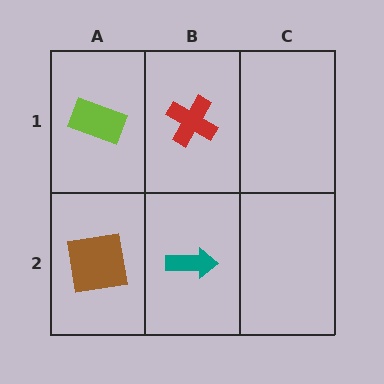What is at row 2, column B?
A teal arrow.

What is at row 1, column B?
A red cross.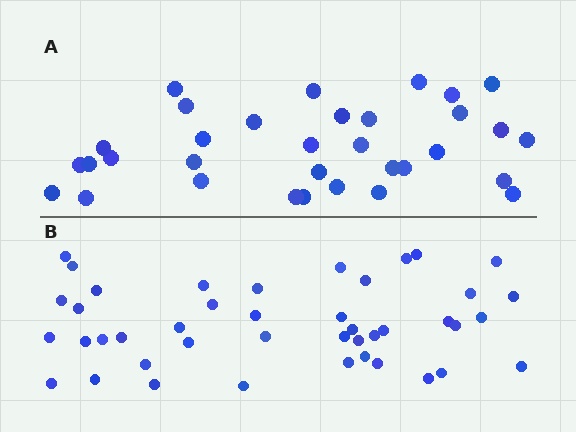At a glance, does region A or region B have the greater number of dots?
Region B (the bottom region) has more dots.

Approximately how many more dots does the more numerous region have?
Region B has roughly 10 or so more dots than region A.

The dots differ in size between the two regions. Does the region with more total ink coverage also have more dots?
No. Region A has more total ink coverage because its dots are larger, but region B actually contains more individual dots. Total area can be misleading — the number of items is what matters here.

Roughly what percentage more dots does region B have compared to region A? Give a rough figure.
About 30% more.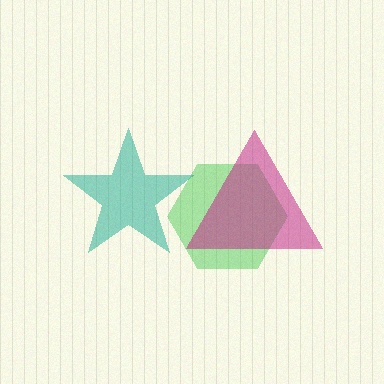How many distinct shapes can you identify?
There are 3 distinct shapes: a green hexagon, a teal star, a magenta triangle.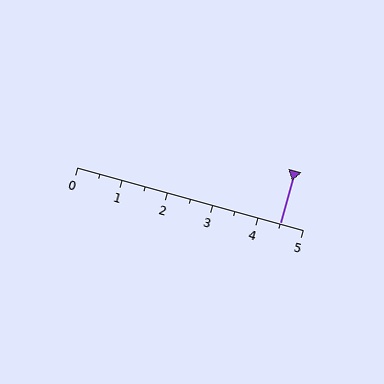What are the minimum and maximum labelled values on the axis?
The axis runs from 0 to 5.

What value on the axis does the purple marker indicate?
The marker indicates approximately 4.5.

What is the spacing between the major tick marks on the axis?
The major ticks are spaced 1 apart.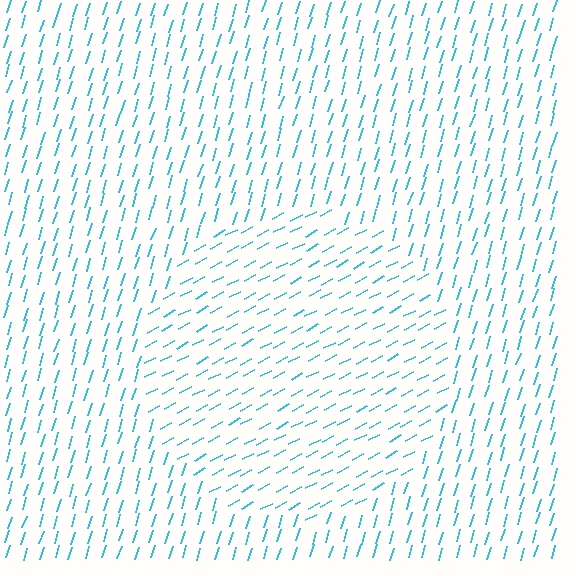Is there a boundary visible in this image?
Yes, there is a texture boundary formed by a change in line orientation.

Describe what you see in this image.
The image is filled with small cyan line segments. A circle region in the image has lines oriented differently from the surrounding lines, creating a visible texture boundary.